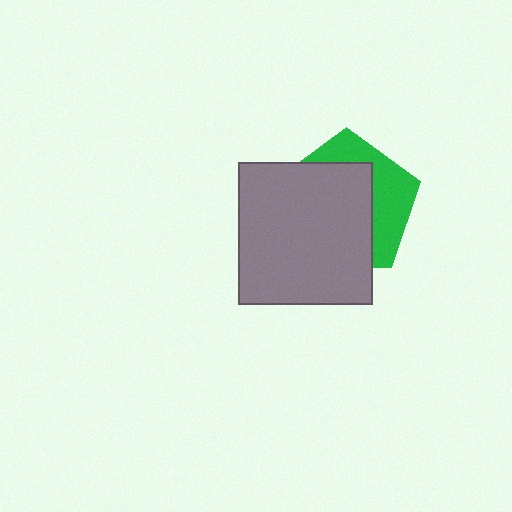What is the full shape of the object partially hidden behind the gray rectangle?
The partially hidden object is a green pentagon.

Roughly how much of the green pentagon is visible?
A small part of it is visible (roughly 36%).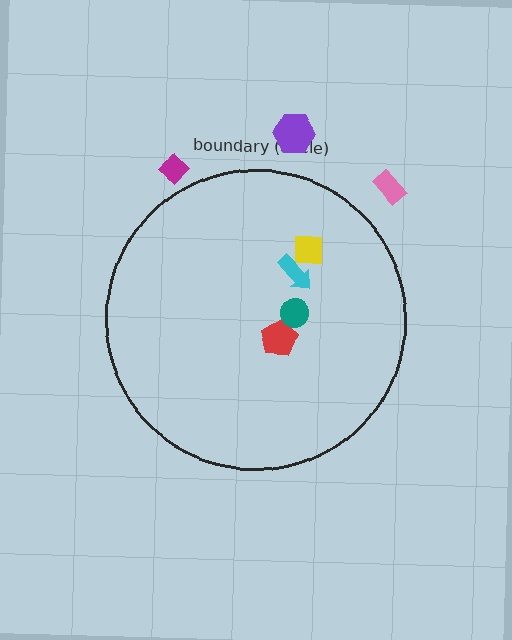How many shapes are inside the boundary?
4 inside, 3 outside.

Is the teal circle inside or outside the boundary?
Inside.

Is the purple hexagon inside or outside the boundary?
Outside.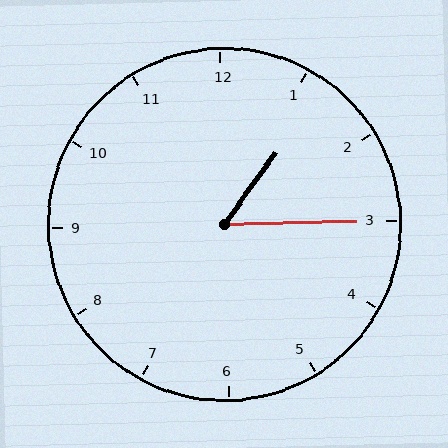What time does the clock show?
1:15.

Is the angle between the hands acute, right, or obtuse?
It is acute.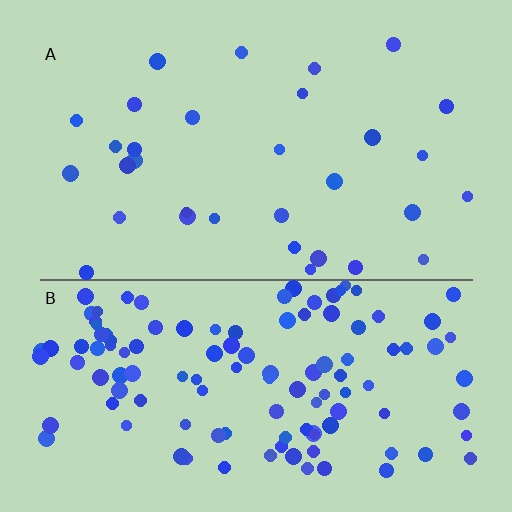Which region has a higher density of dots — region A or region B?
B (the bottom).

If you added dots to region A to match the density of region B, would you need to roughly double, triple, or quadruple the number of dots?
Approximately quadruple.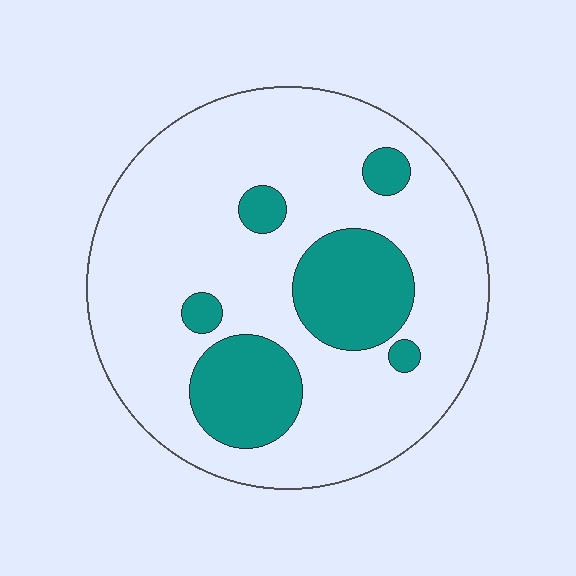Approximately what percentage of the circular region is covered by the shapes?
Approximately 20%.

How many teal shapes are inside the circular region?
6.